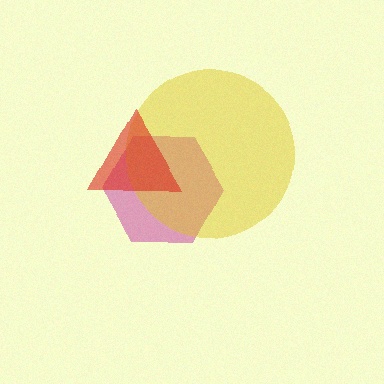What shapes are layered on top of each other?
The layered shapes are: a magenta hexagon, a yellow circle, a red triangle.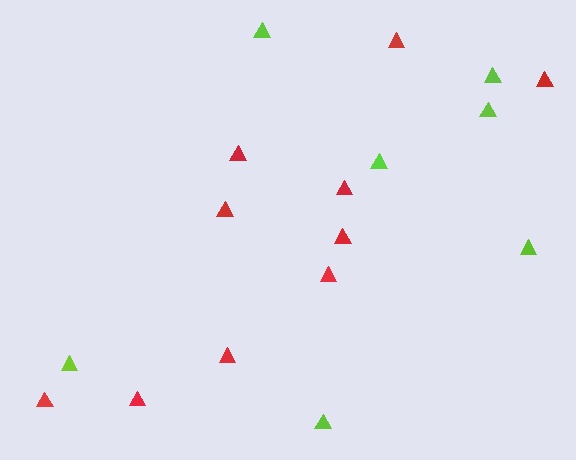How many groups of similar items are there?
There are 2 groups: one group of red triangles (10) and one group of lime triangles (7).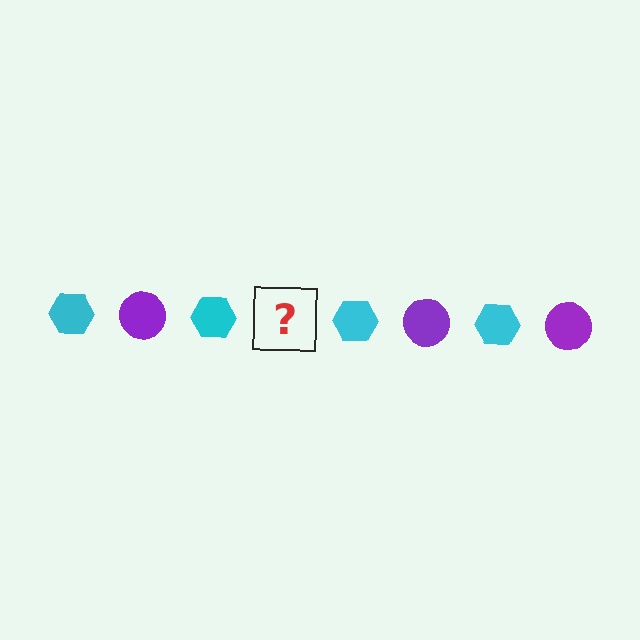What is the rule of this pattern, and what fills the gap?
The rule is that the pattern alternates between cyan hexagon and purple circle. The gap should be filled with a purple circle.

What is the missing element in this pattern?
The missing element is a purple circle.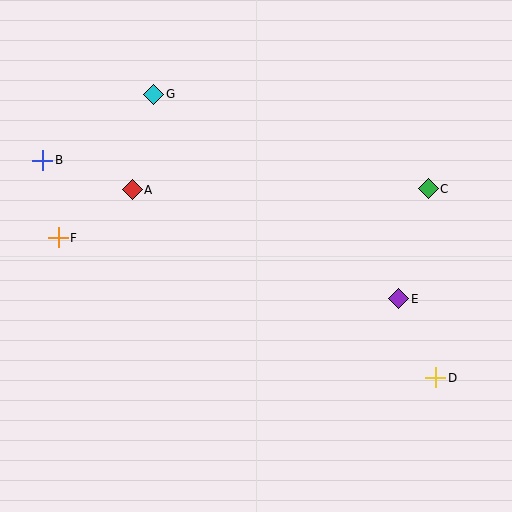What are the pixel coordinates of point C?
Point C is at (428, 189).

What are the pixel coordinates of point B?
Point B is at (43, 160).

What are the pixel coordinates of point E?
Point E is at (399, 299).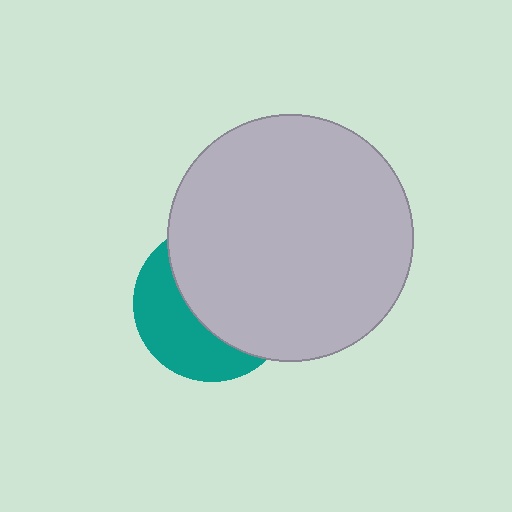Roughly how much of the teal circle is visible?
A small part of it is visible (roughly 40%).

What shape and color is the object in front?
The object in front is a light gray circle.